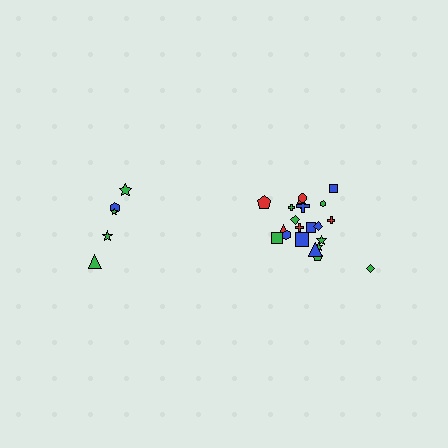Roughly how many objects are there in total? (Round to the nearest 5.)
Roughly 25 objects in total.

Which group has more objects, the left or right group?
The right group.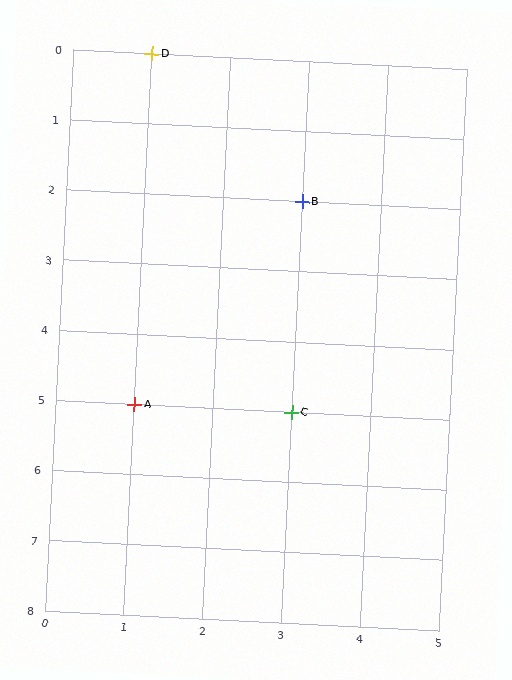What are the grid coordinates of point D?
Point D is at grid coordinates (1, 0).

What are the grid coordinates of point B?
Point B is at grid coordinates (3, 2).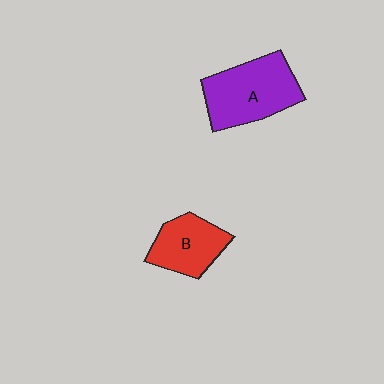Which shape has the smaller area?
Shape B (red).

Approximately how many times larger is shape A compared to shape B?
Approximately 1.5 times.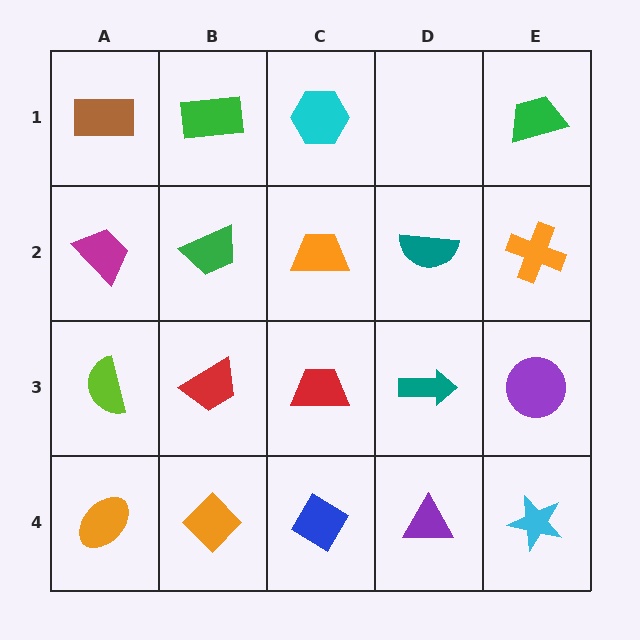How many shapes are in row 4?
5 shapes.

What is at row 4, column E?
A cyan star.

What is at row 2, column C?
An orange trapezoid.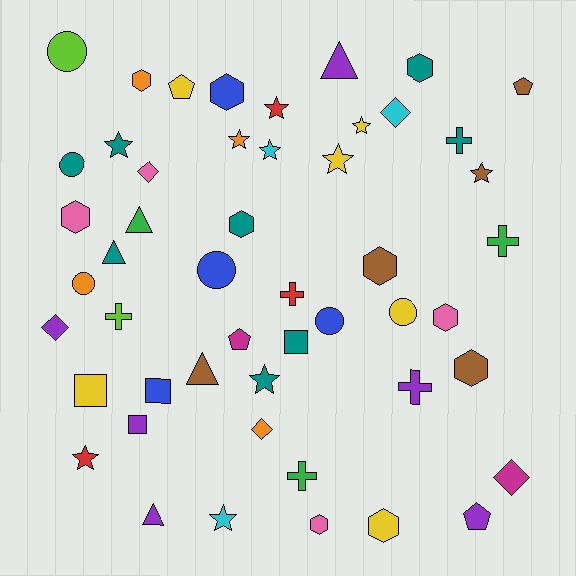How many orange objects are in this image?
There are 4 orange objects.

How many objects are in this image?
There are 50 objects.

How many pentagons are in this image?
There are 4 pentagons.